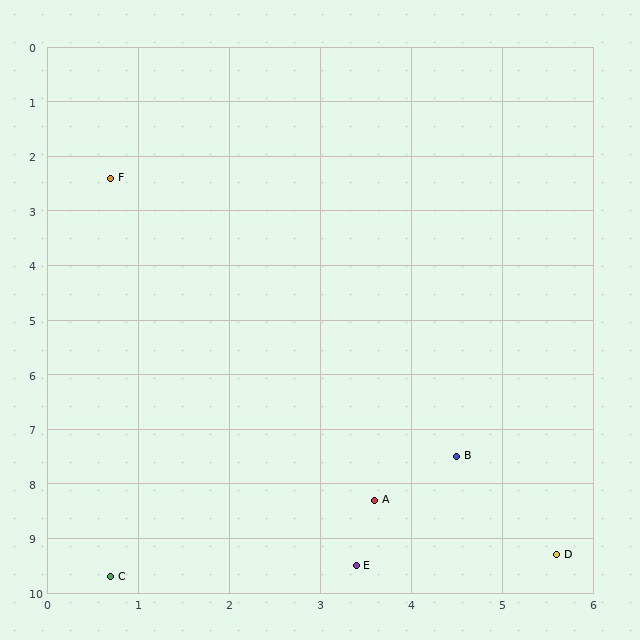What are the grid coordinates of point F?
Point F is at approximately (0.7, 2.4).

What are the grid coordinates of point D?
Point D is at approximately (5.6, 9.3).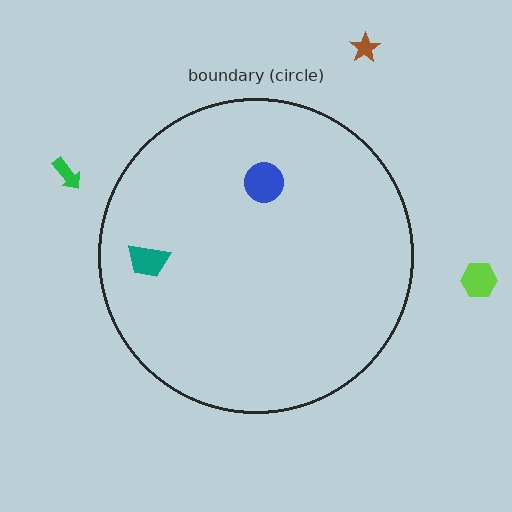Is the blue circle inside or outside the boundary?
Inside.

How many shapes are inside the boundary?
2 inside, 3 outside.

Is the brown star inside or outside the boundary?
Outside.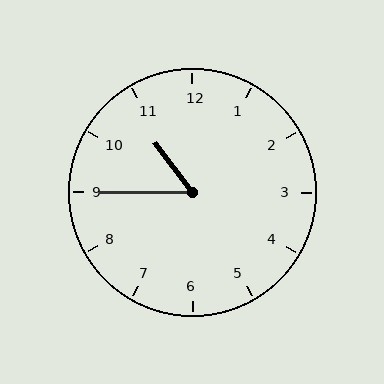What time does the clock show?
10:45.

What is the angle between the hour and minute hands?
Approximately 52 degrees.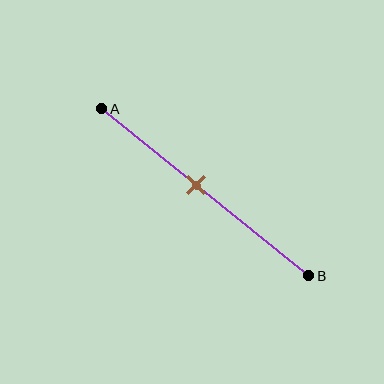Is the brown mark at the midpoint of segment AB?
No, the mark is at about 45% from A, not at the 50% midpoint.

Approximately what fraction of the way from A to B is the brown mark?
The brown mark is approximately 45% of the way from A to B.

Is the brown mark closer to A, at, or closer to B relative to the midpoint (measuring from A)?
The brown mark is closer to point A than the midpoint of segment AB.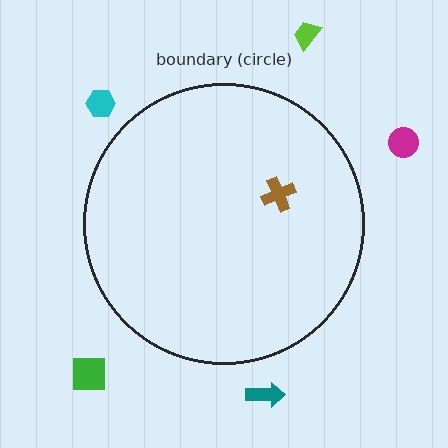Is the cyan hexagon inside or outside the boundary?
Outside.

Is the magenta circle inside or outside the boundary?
Outside.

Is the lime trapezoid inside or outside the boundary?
Outside.